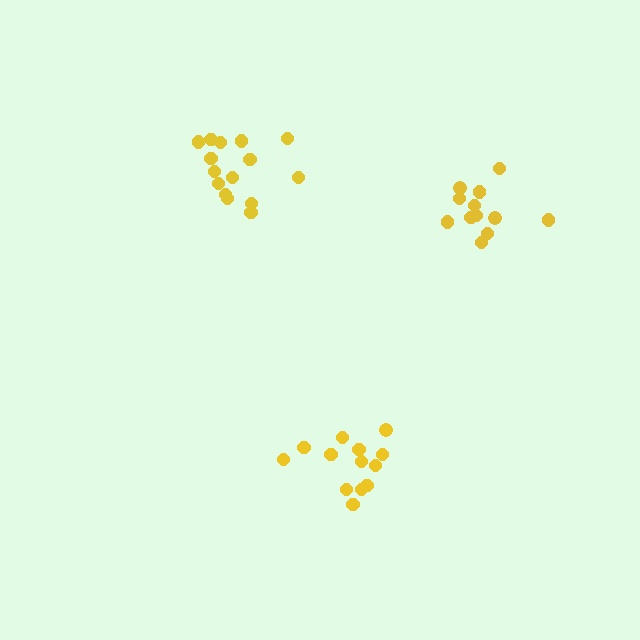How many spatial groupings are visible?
There are 3 spatial groupings.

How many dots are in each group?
Group 1: 12 dots, Group 2: 15 dots, Group 3: 13 dots (40 total).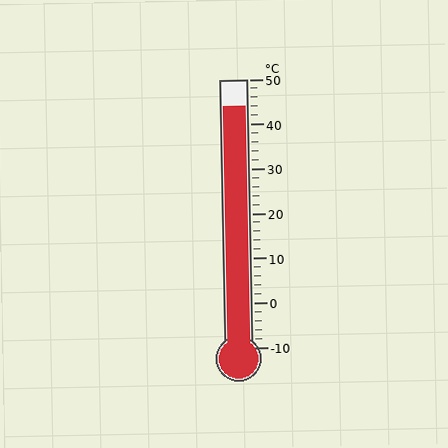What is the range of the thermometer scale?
The thermometer scale ranges from -10°C to 50°C.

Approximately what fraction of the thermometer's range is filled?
The thermometer is filled to approximately 90% of its range.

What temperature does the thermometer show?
The thermometer shows approximately 44°C.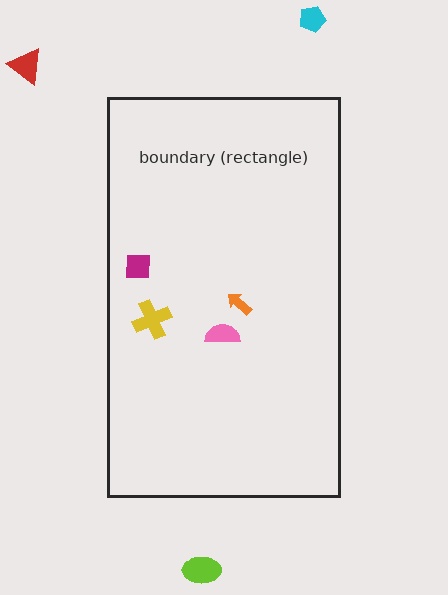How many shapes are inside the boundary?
4 inside, 3 outside.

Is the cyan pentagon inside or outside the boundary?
Outside.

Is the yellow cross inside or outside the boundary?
Inside.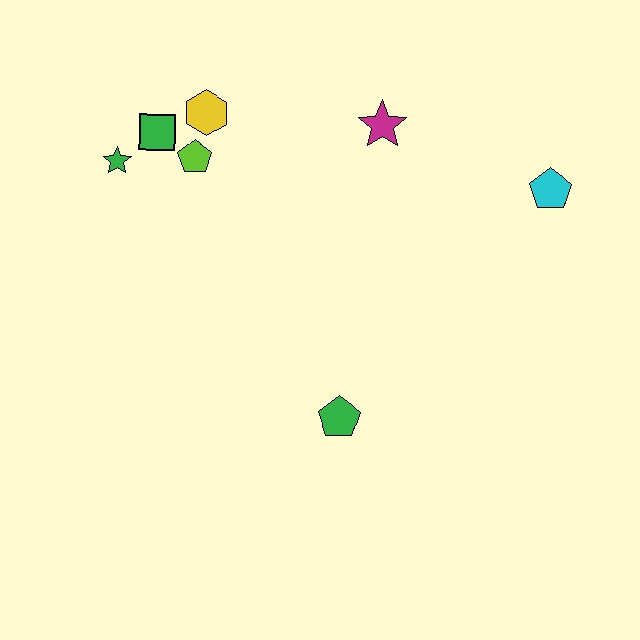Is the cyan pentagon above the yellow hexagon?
No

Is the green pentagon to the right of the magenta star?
No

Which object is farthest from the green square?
The cyan pentagon is farthest from the green square.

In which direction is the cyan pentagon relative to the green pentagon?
The cyan pentagon is above the green pentagon.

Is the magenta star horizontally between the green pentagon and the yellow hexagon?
No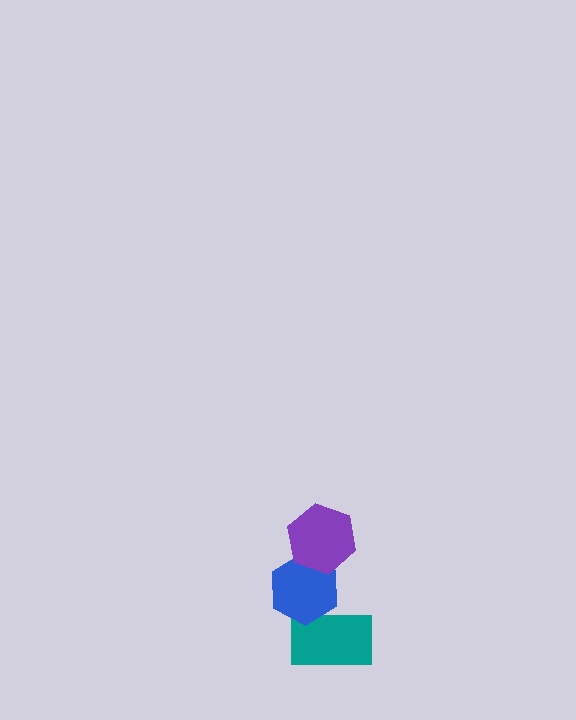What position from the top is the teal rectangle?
The teal rectangle is 3rd from the top.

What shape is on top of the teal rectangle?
The blue hexagon is on top of the teal rectangle.